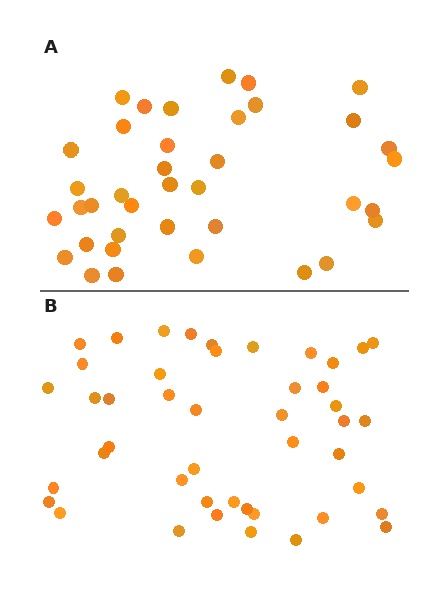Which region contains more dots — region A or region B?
Region B (the bottom region) has more dots.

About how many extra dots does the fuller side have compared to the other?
Region B has roughly 8 or so more dots than region A.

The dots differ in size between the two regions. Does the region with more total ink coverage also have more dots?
No. Region A has more total ink coverage because its dots are larger, but region B actually contains more individual dots. Total area can be misleading — the number of items is what matters here.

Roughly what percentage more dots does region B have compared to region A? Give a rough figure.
About 20% more.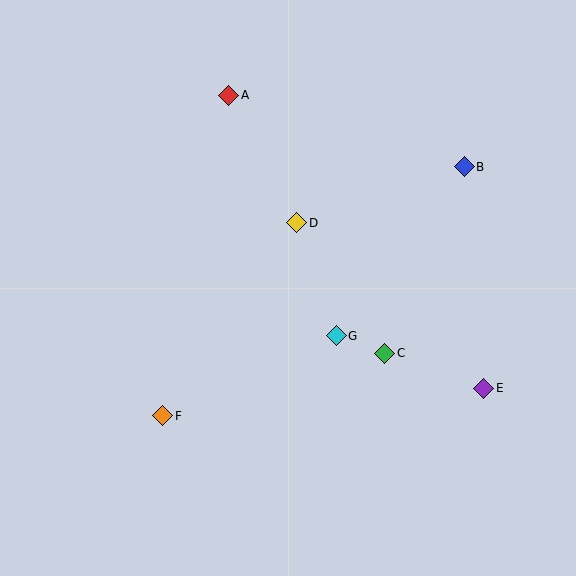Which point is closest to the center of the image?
Point D at (297, 223) is closest to the center.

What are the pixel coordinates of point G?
Point G is at (336, 336).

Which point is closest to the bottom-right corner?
Point E is closest to the bottom-right corner.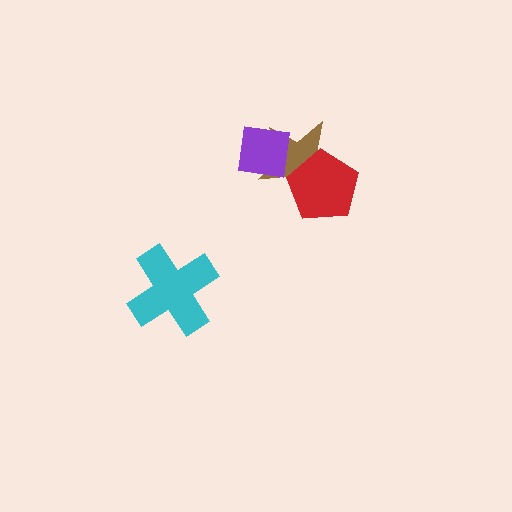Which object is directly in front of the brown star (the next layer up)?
The purple square is directly in front of the brown star.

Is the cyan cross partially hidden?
No, no other shape covers it.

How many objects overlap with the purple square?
1 object overlaps with the purple square.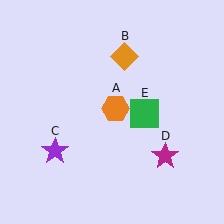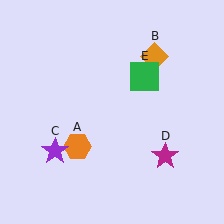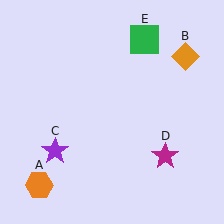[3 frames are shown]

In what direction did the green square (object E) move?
The green square (object E) moved up.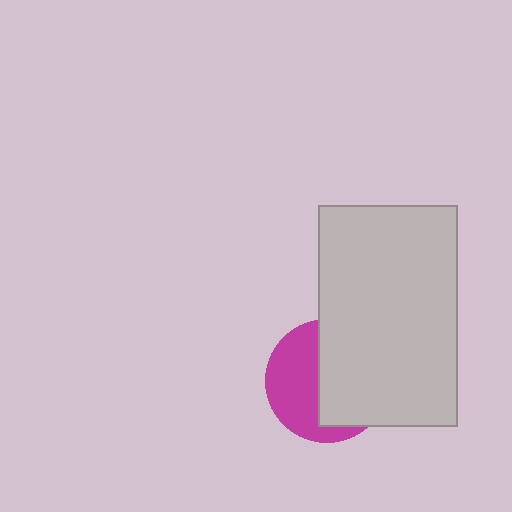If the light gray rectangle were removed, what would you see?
You would see the complete magenta circle.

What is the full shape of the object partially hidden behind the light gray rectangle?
The partially hidden object is a magenta circle.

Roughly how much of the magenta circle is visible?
About half of it is visible (roughly 45%).